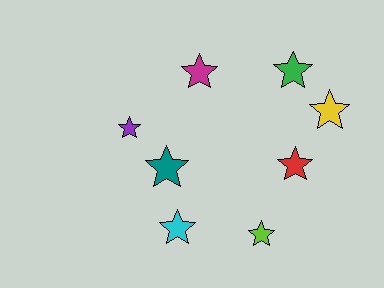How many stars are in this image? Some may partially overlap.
There are 8 stars.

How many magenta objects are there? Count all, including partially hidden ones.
There is 1 magenta object.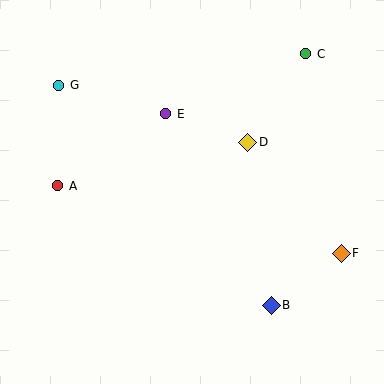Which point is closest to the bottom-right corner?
Point B is closest to the bottom-right corner.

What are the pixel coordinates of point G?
Point G is at (59, 85).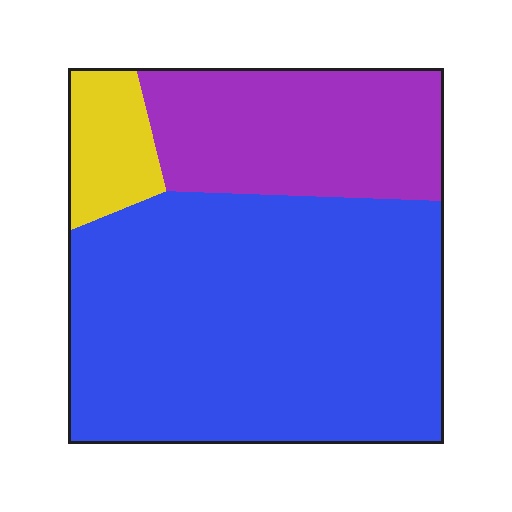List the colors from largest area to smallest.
From largest to smallest: blue, purple, yellow.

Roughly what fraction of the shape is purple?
Purple takes up about one quarter (1/4) of the shape.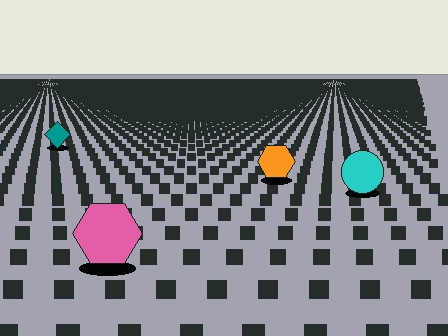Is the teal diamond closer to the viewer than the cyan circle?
No. The cyan circle is closer — you can tell from the texture gradient: the ground texture is coarser near it.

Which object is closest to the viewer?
The pink hexagon is closest. The texture marks near it are larger and more spread out.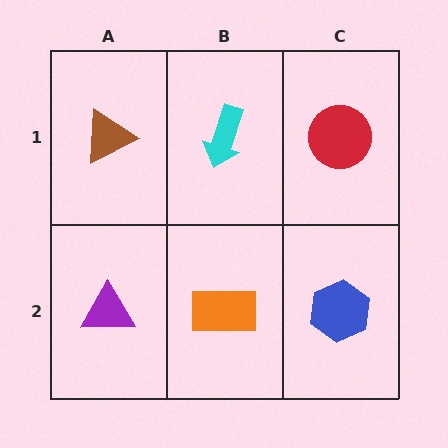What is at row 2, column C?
A blue hexagon.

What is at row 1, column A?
A brown triangle.